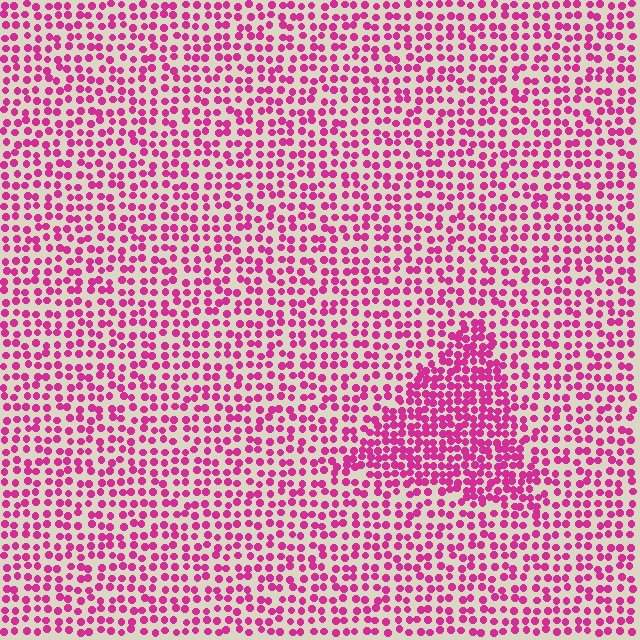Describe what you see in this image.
The image contains small magenta elements arranged at two different densities. A triangle-shaped region is visible where the elements are more densely packed than the surrounding area.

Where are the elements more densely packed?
The elements are more densely packed inside the triangle boundary.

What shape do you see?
I see a triangle.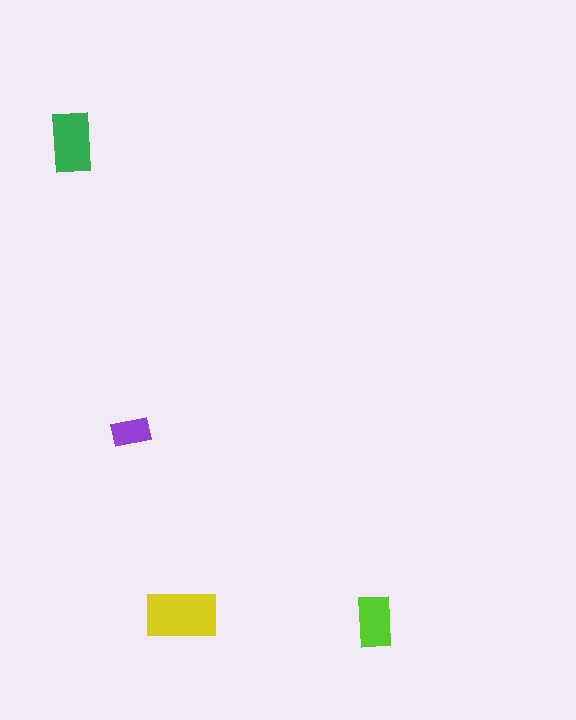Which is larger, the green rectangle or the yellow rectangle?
The yellow one.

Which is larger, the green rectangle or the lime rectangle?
The green one.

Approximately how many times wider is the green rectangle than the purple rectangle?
About 1.5 times wider.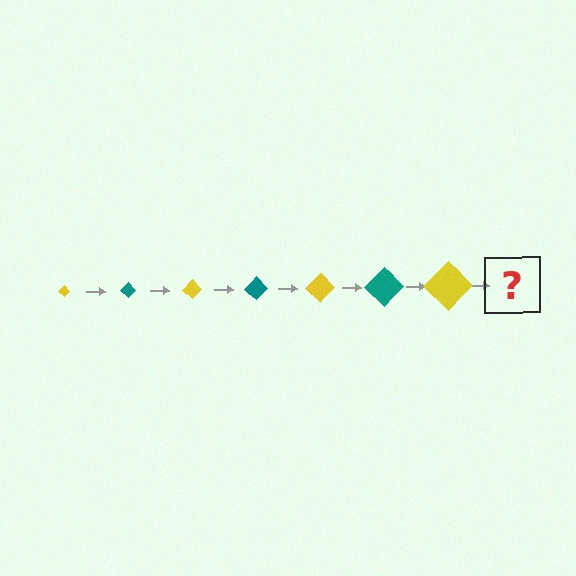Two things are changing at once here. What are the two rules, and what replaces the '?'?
The two rules are that the diamond grows larger each step and the color cycles through yellow and teal. The '?' should be a teal diamond, larger than the previous one.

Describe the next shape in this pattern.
It should be a teal diamond, larger than the previous one.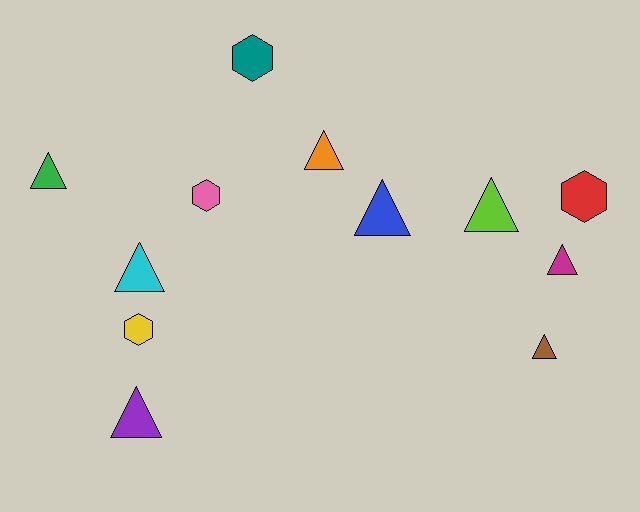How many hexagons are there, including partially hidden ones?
There are 4 hexagons.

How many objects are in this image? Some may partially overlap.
There are 12 objects.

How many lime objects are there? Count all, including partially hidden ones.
There is 1 lime object.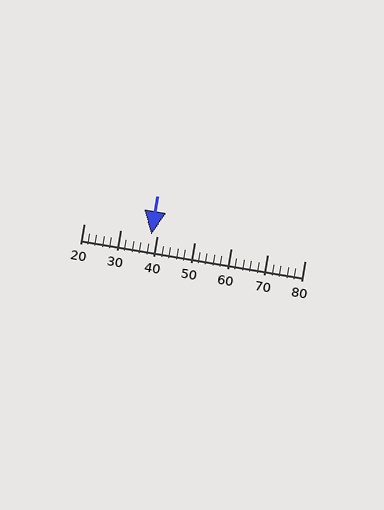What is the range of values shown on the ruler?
The ruler shows values from 20 to 80.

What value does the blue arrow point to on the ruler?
The blue arrow points to approximately 38.